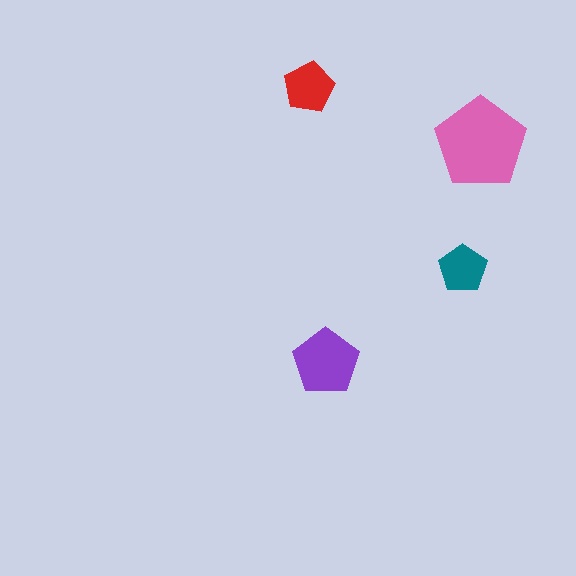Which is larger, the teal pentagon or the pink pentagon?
The pink one.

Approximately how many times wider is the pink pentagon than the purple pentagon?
About 1.5 times wider.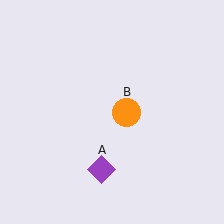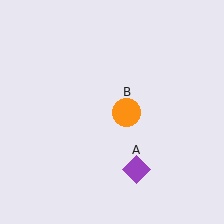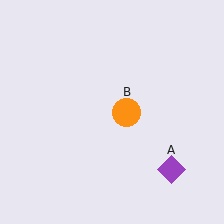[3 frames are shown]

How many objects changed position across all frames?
1 object changed position: purple diamond (object A).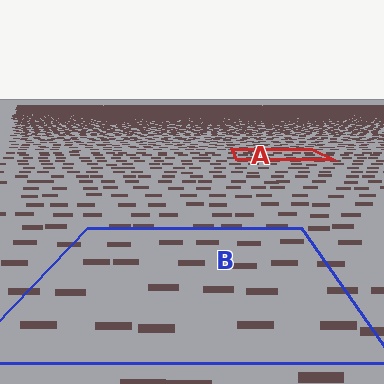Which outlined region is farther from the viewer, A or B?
Region A is farther from the viewer — the texture elements inside it appear smaller and more densely packed.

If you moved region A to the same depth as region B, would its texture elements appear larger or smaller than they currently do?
They would appear larger. At a closer depth, the same texture elements are projected at a bigger on-screen size.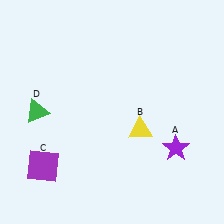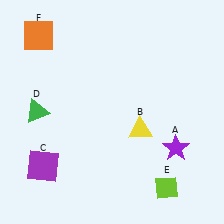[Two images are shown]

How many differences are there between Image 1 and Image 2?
There are 2 differences between the two images.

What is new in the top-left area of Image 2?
An orange square (F) was added in the top-left area of Image 2.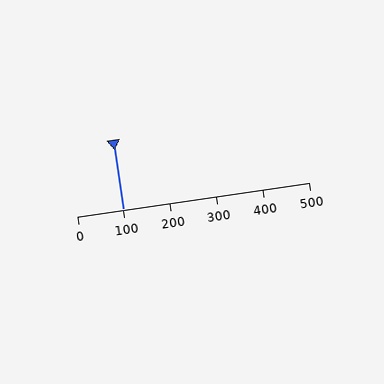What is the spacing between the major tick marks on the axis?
The major ticks are spaced 100 apart.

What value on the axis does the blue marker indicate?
The marker indicates approximately 100.